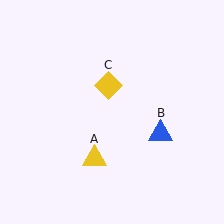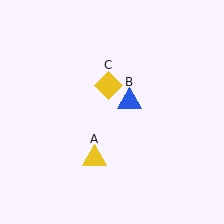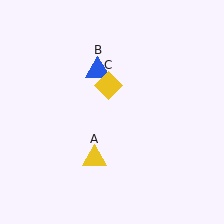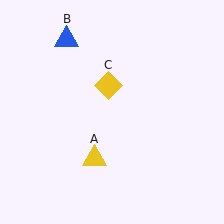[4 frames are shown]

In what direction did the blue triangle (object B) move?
The blue triangle (object B) moved up and to the left.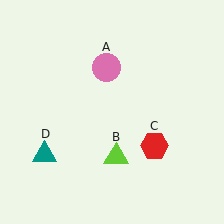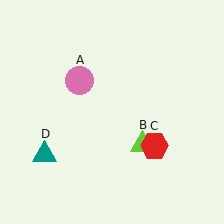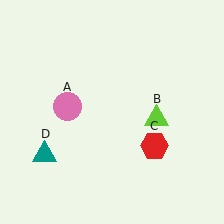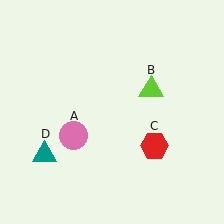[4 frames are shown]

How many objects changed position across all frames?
2 objects changed position: pink circle (object A), lime triangle (object B).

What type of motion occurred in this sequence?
The pink circle (object A), lime triangle (object B) rotated counterclockwise around the center of the scene.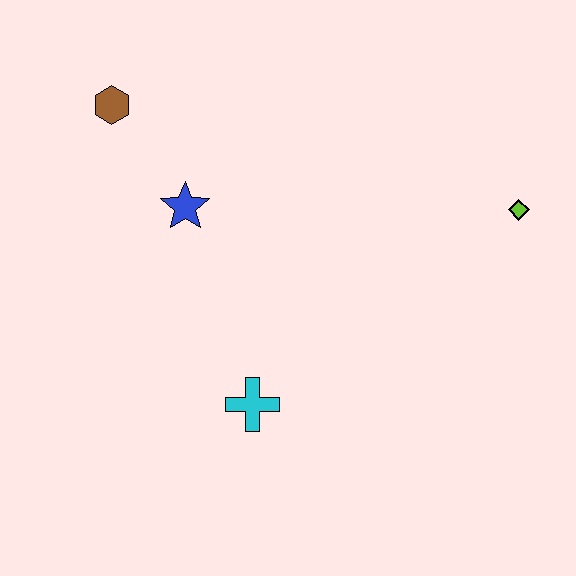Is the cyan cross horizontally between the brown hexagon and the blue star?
No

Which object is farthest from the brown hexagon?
The lime diamond is farthest from the brown hexagon.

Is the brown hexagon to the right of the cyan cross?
No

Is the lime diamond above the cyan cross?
Yes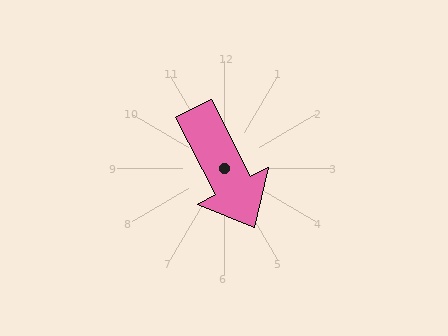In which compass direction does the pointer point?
Southeast.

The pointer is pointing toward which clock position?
Roughly 5 o'clock.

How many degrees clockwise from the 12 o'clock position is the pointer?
Approximately 153 degrees.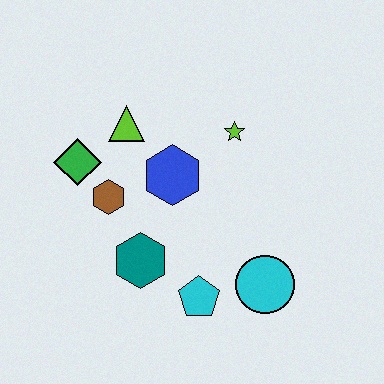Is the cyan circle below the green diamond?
Yes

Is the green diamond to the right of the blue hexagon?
No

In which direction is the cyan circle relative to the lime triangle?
The cyan circle is below the lime triangle.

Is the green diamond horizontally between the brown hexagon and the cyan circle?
No